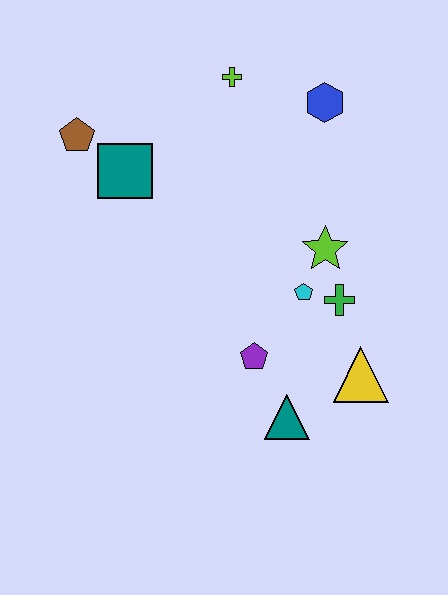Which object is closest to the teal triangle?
The purple pentagon is closest to the teal triangle.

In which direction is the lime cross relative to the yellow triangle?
The lime cross is above the yellow triangle.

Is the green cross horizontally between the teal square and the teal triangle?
No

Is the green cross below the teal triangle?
No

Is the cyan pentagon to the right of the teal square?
Yes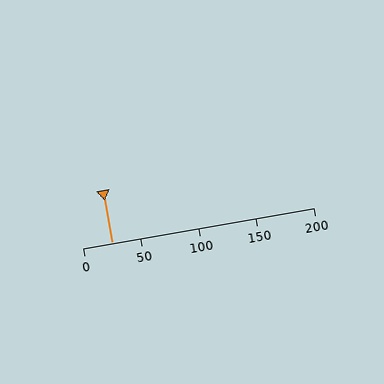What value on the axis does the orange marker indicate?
The marker indicates approximately 25.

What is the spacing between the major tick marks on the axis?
The major ticks are spaced 50 apart.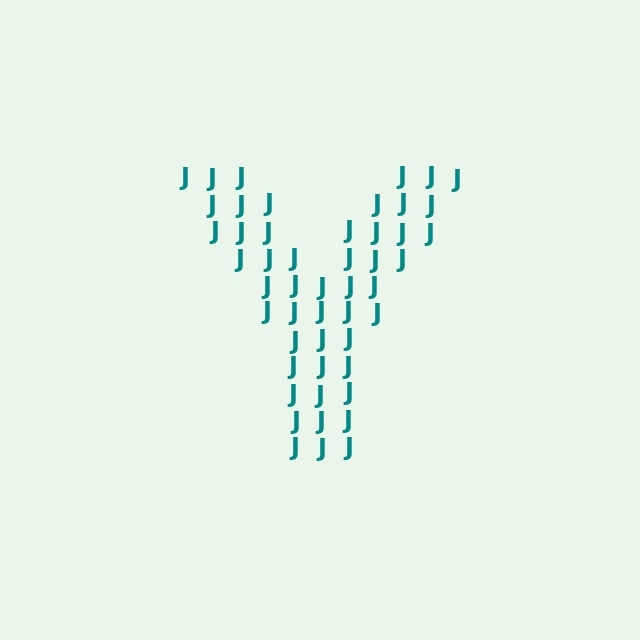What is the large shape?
The large shape is the letter Y.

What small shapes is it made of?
It is made of small letter J's.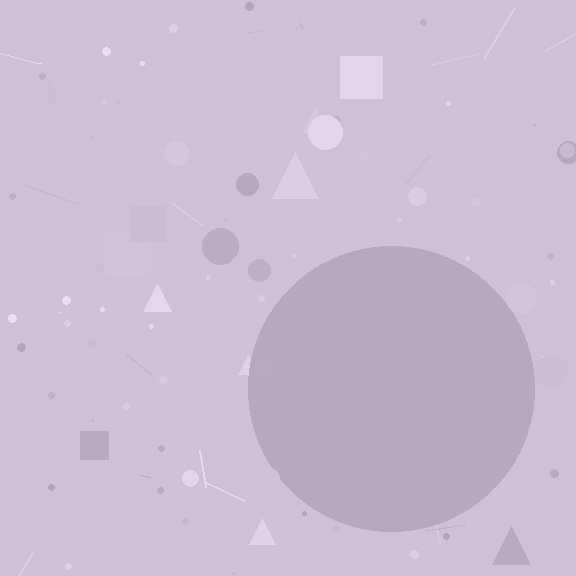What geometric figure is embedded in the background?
A circle is embedded in the background.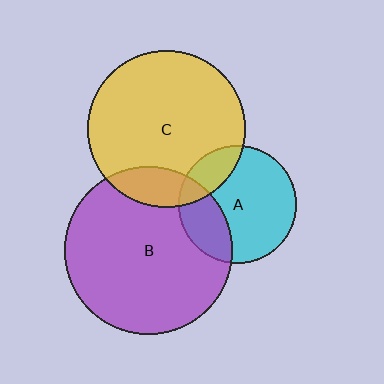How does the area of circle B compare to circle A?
Approximately 2.0 times.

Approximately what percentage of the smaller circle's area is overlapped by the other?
Approximately 20%.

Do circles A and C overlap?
Yes.